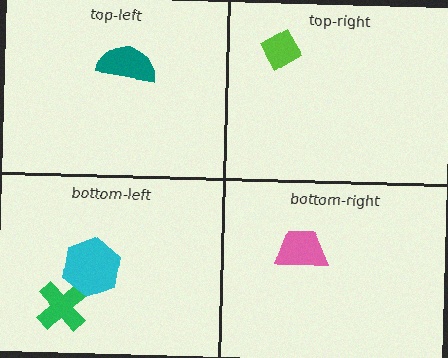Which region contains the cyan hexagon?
The bottom-left region.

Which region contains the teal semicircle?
The top-left region.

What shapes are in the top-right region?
The lime diamond.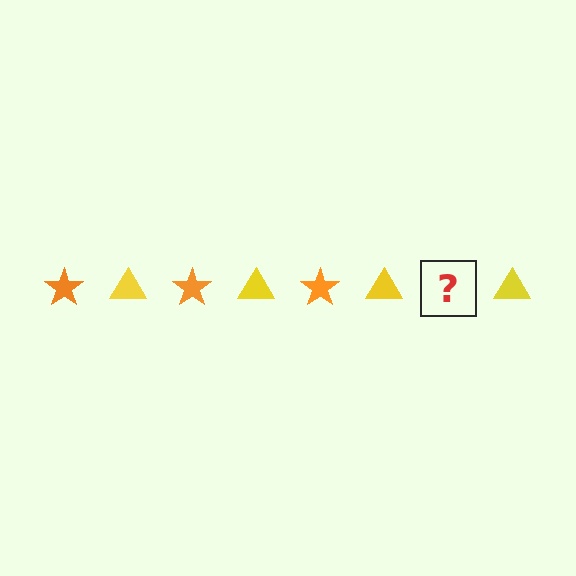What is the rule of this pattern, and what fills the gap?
The rule is that the pattern alternates between orange star and yellow triangle. The gap should be filled with an orange star.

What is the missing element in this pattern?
The missing element is an orange star.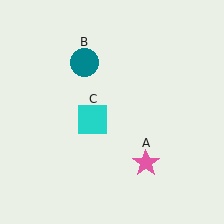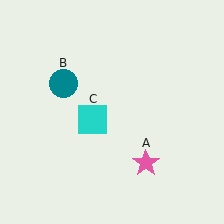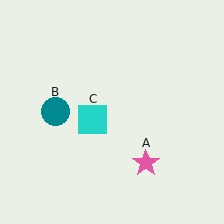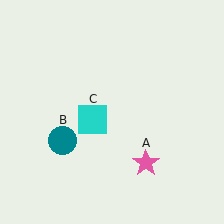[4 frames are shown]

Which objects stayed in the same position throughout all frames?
Pink star (object A) and cyan square (object C) remained stationary.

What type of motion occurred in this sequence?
The teal circle (object B) rotated counterclockwise around the center of the scene.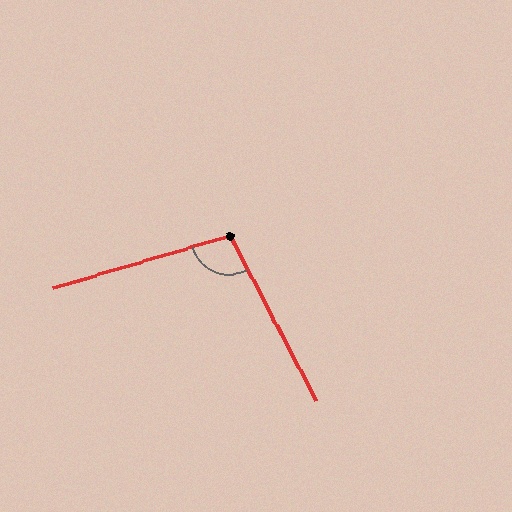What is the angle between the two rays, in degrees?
Approximately 101 degrees.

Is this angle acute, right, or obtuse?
It is obtuse.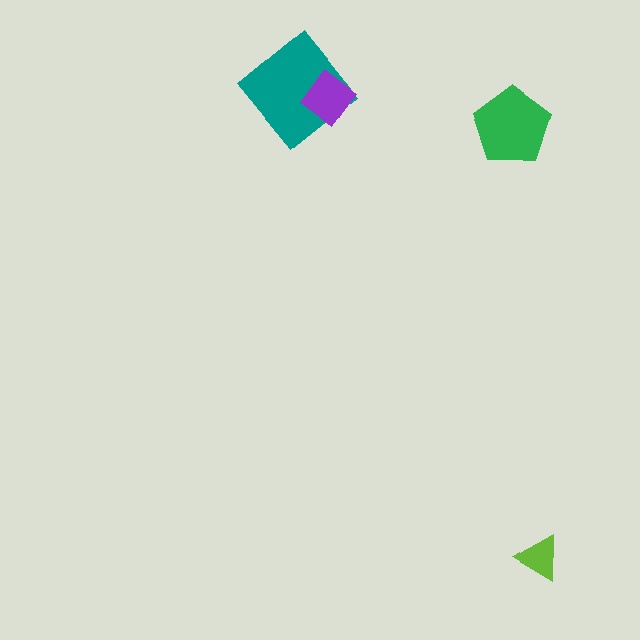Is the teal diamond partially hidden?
Yes, it is partially covered by another shape.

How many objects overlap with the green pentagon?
0 objects overlap with the green pentagon.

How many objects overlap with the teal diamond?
1 object overlaps with the teal diamond.